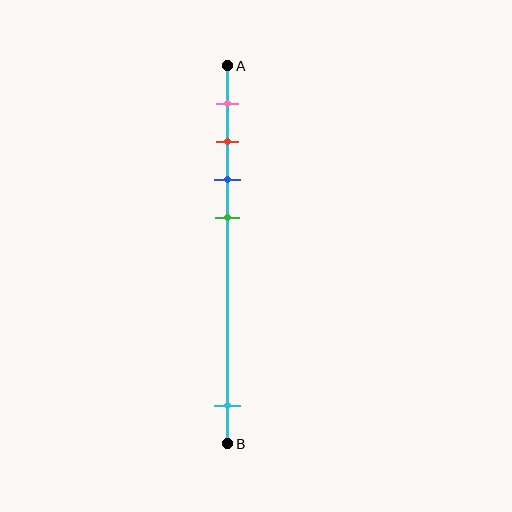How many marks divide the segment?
There are 5 marks dividing the segment.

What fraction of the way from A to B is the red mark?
The red mark is approximately 20% (0.2) of the way from A to B.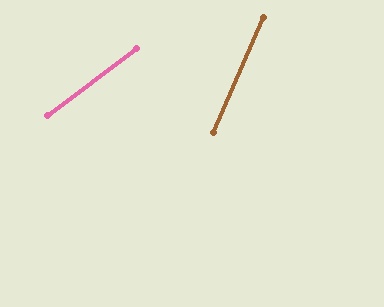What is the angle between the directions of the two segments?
Approximately 30 degrees.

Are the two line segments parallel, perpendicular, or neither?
Neither parallel nor perpendicular — they differ by about 30°.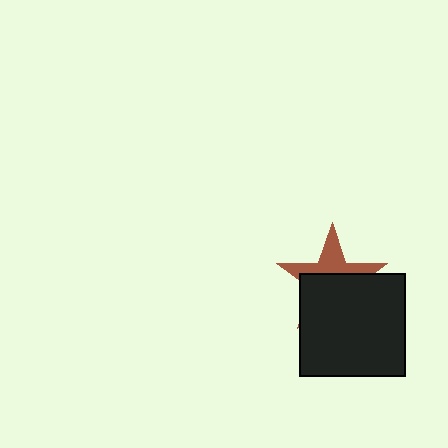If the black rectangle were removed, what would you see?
You would see the complete brown star.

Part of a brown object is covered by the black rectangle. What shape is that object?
It is a star.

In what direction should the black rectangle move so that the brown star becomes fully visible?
The black rectangle should move down. That is the shortest direction to clear the overlap and leave the brown star fully visible.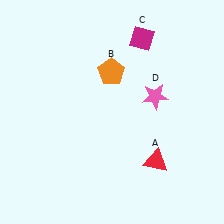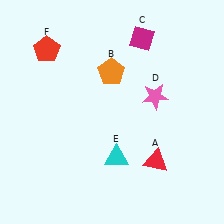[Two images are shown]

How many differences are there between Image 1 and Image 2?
There are 2 differences between the two images.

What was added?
A cyan triangle (E), a red pentagon (F) were added in Image 2.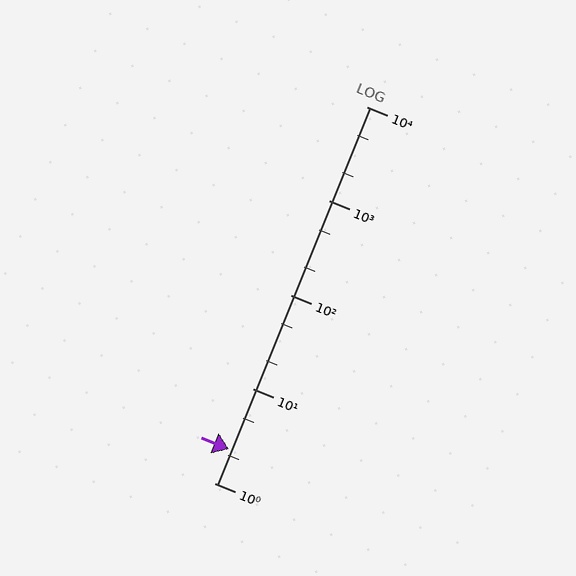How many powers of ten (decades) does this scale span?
The scale spans 4 decades, from 1 to 10000.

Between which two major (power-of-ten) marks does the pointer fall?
The pointer is between 1 and 10.